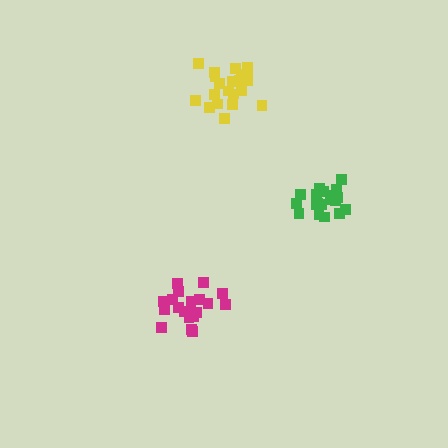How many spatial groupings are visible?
There are 3 spatial groupings.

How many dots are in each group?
Group 1: 21 dots, Group 2: 21 dots, Group 3: 19 dots (61 total).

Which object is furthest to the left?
The magenta cluster is leftmost.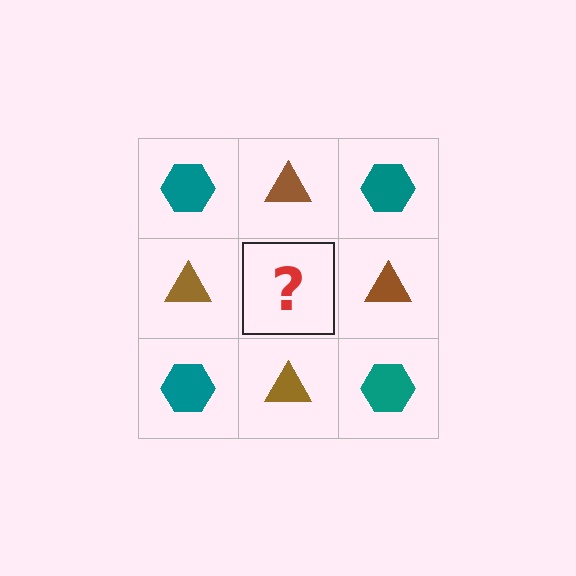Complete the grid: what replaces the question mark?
The question mark should be replaced with a teal hexagon.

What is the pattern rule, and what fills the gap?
The rule is that it alternates teal hexagon and brown triangle in a checkerboard pattern. The gap should be filled with a teal hexagon.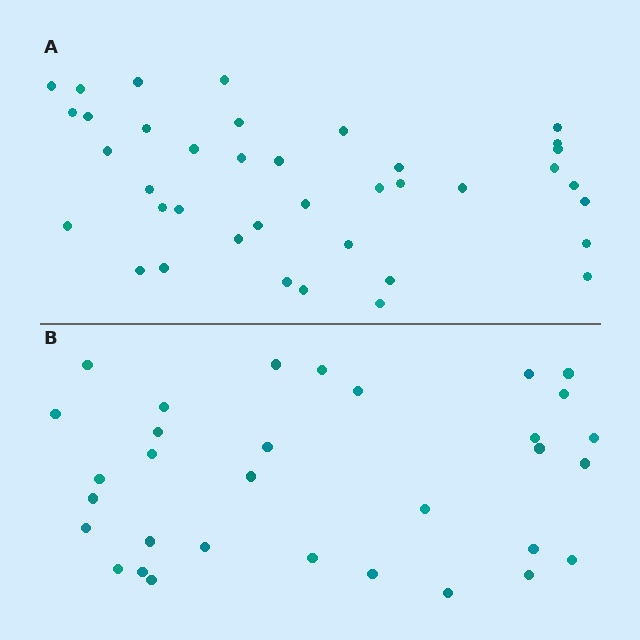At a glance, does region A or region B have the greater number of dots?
Region A (the top region) has more dots.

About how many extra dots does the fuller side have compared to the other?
Region A has roughly 8 or so more dots than region B.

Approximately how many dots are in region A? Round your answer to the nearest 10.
About 40 dots. (The exact count is 39, which rounds to 40.)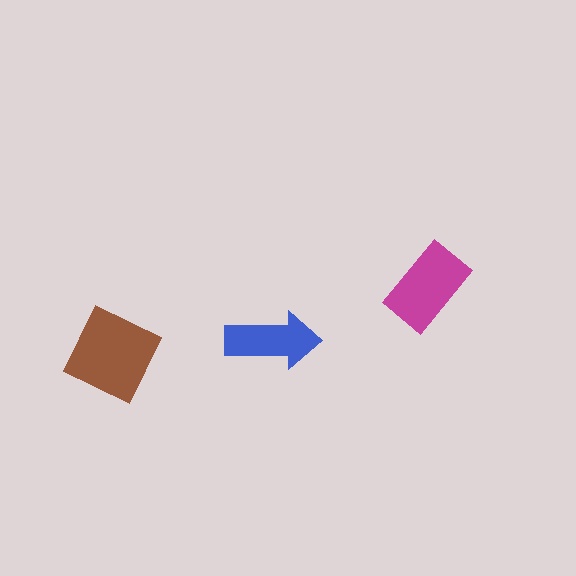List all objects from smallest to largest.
The blue arrow, the magenta rectangle, the brown diamond.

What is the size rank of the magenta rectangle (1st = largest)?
2nd.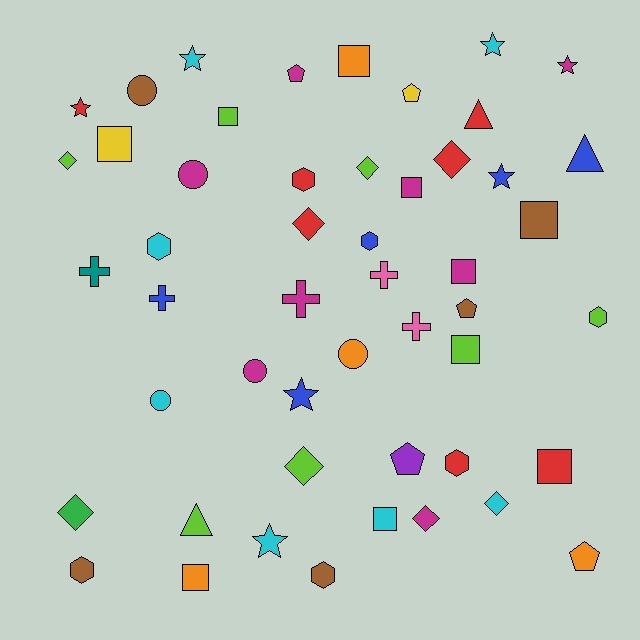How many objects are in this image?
There are 50 objects.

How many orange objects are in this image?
There are 4 orange objects.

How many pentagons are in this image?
There are 5 pentagons.